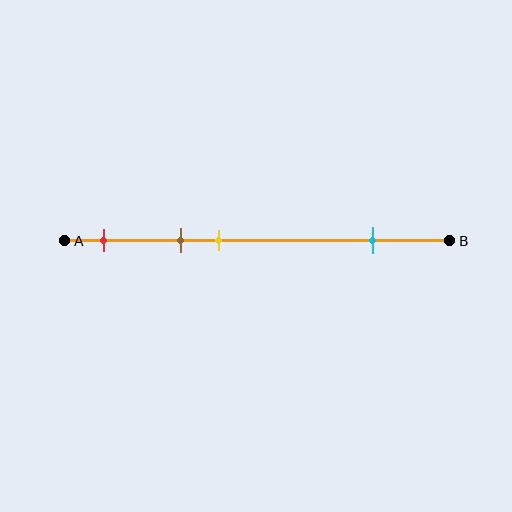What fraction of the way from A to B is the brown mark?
The brown mark is approximately 30% (0.3) of the way from A to B.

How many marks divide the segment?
There are 4 marks dividing the segment.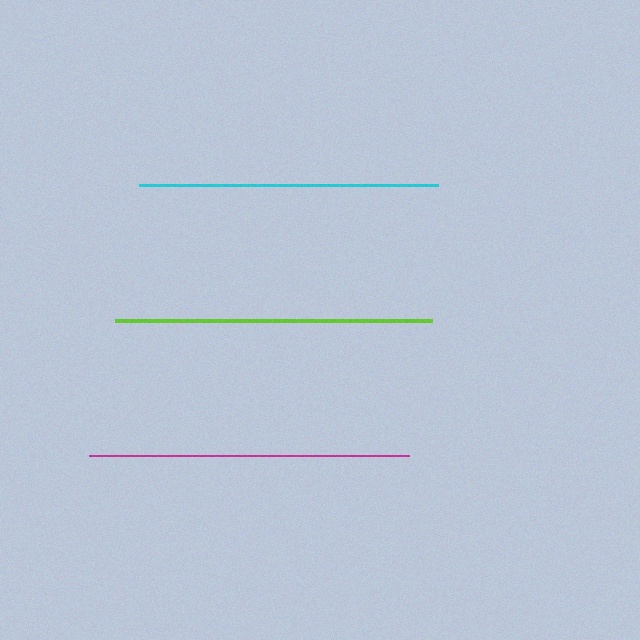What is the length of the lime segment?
The lime segment is approximately 317 pixels long.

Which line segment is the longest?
The magenta line is the longest at approximately 321 pixels.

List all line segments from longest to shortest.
From longest to shortest: magenta, lime, cyan.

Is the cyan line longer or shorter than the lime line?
The lime line is longer than the cyan line.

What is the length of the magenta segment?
The magenta segment is approximately 321 pixels long.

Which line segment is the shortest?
The cyan line is the shortest at approximately 299 pixels.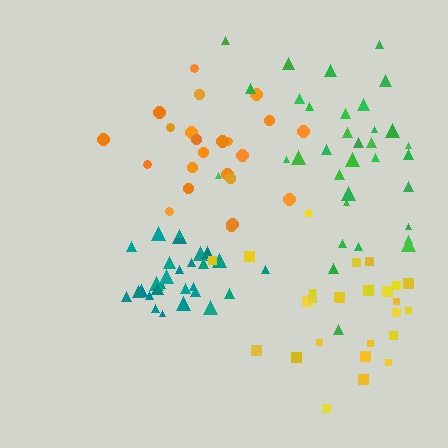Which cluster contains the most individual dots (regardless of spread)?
Green (34).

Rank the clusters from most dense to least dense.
teal, yellow, orange, green.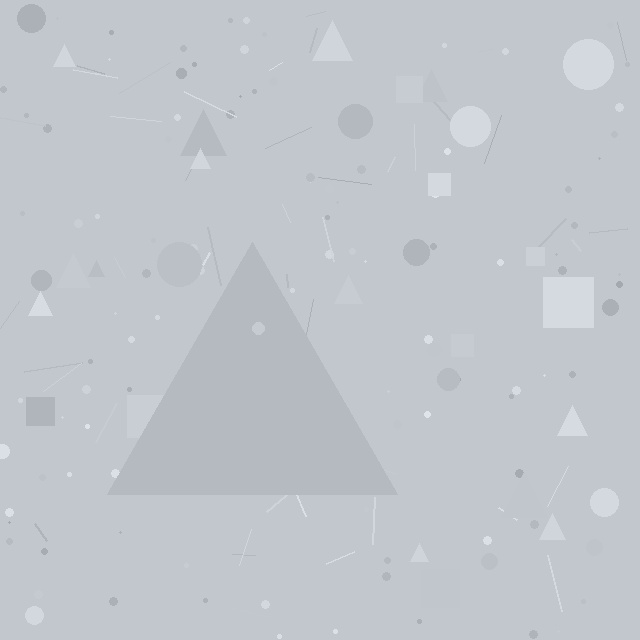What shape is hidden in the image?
A triangle is hidden in the image.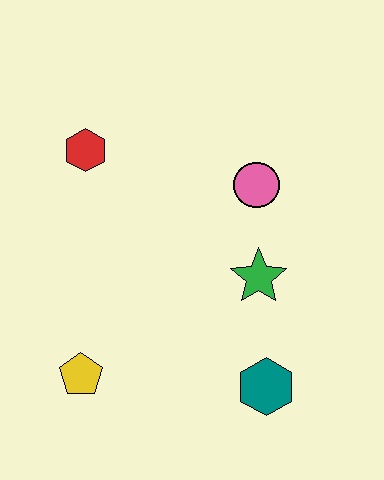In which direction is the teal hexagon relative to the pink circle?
The teal hexagon is below the pink circle.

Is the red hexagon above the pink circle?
Yes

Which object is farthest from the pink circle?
The yellow pentagon is farthest from the pink circle.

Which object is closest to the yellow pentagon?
The teal hexagon is closest to the yellow pentagon.